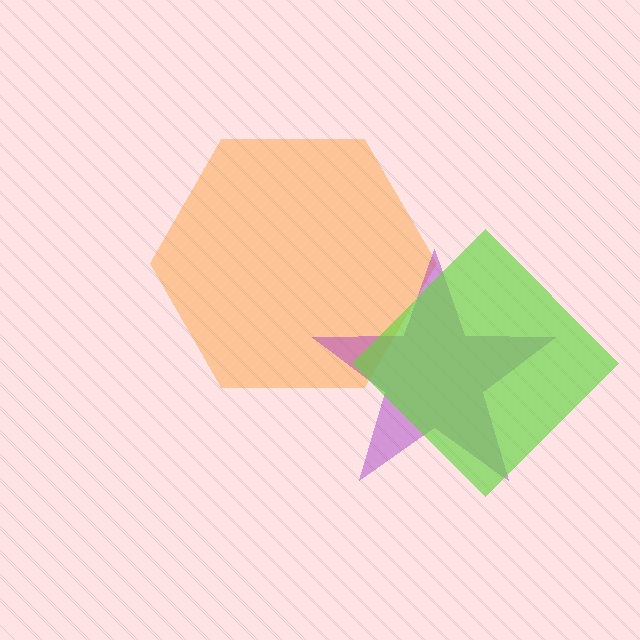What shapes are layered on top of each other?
The layered shapes are: an orange hexagon, a purple star, a lime diamond.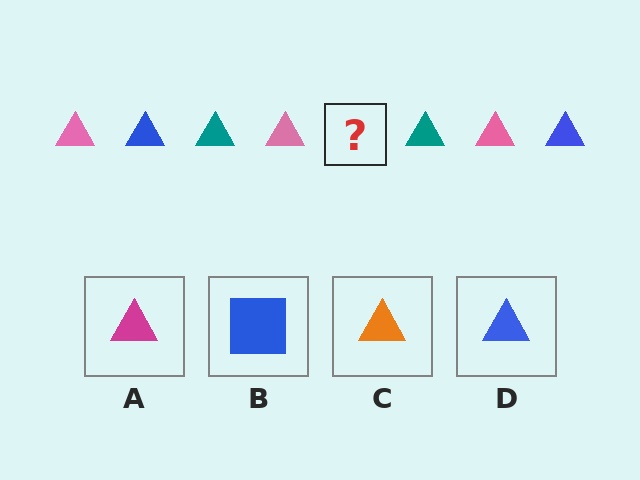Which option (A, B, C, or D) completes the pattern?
D.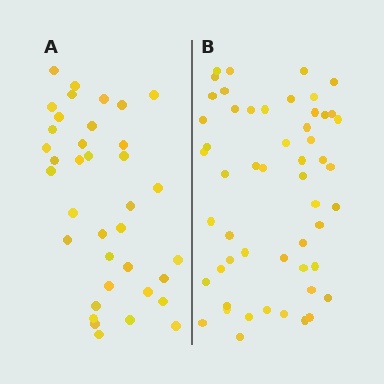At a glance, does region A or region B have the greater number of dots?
Region B (the right region) has more dots.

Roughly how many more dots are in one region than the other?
Region B has approximately 15 more dots than region A.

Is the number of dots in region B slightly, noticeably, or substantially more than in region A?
Region B has noticeably more, but not dramatically so. The ratio is roughly 1.4 to 1.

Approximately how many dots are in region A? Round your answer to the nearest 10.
About 40 dots. (The exact count is 37, which rounds to 40.)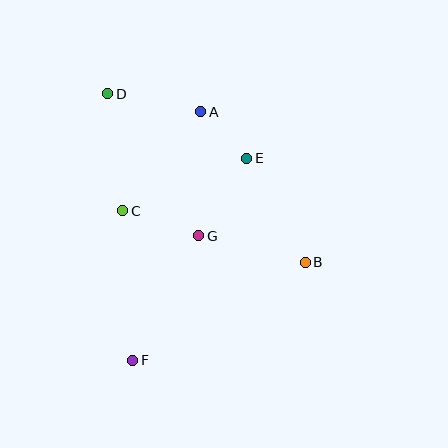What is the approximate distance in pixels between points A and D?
The distance between A and D is approximately 95 pixels.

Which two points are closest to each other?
Points A and E are closest to each other.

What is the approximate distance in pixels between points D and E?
The distance between D and E is approximately 153 pixels.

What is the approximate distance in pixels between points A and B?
The distance between A and B is approximately 183 pixels.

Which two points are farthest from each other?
Points D and F are farthest from each other.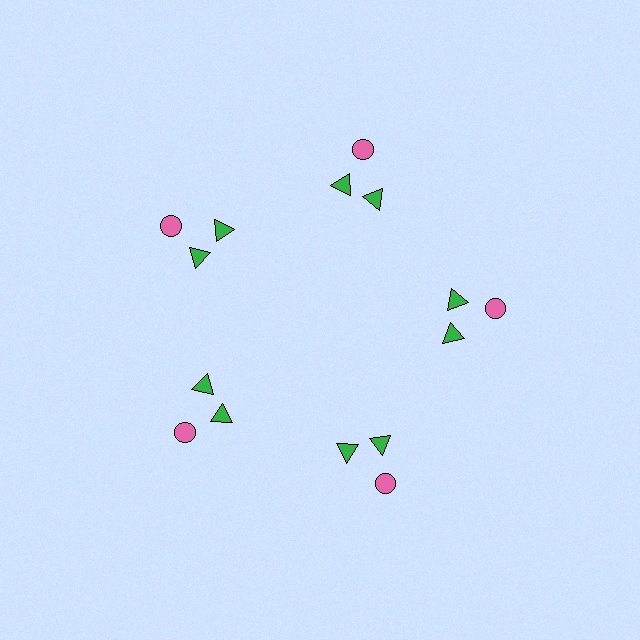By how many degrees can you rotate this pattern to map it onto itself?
The pattern maps onto itself every 72 degrees of rotation.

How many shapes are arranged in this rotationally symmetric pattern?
There are 15 shapes, arranged in 5 groups of 3.